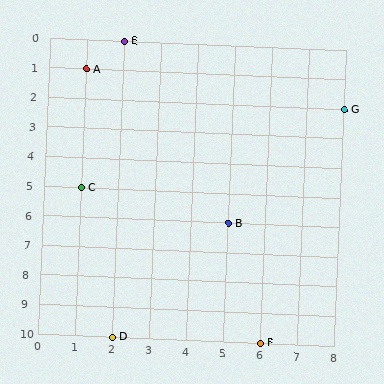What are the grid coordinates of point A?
Point A is at grid coordinates (1, 1).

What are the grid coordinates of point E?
Point E is at grid coordinates (2, 0).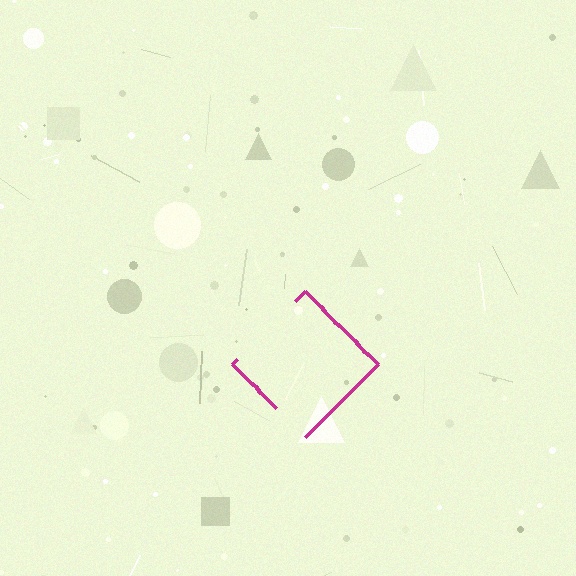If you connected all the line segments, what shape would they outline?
They would outline a diamond.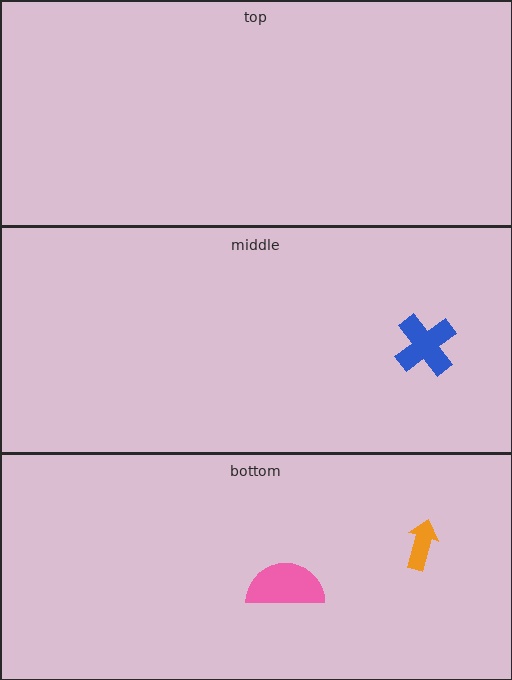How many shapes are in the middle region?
1.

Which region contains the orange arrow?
The bottom region.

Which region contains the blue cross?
The middle region.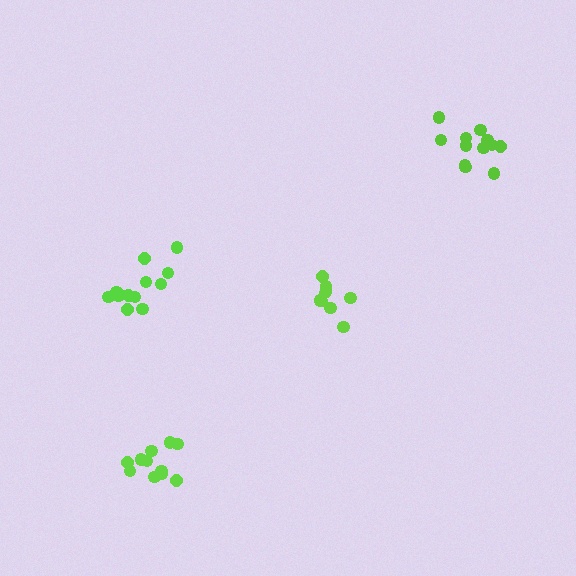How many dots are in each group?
Group 1: 12 dots, Group 2: 9 dots, Group 3: 13 dots, Group 4: 11 dots (45 total).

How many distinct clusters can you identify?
There are 4 distinct clusters.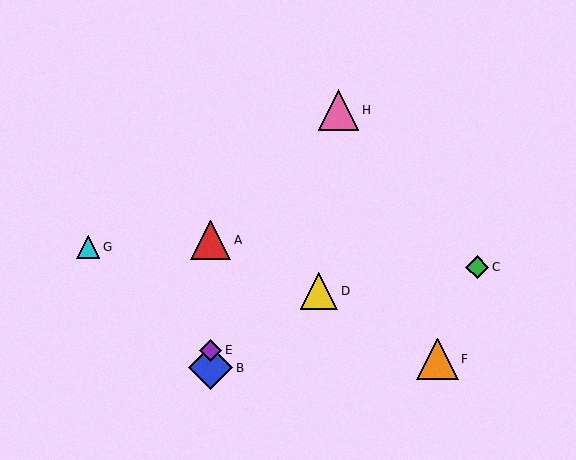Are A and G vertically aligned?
No, A is at x≈211 and G is at x≈88.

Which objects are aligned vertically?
Objects A, B, E are aligned vertically.